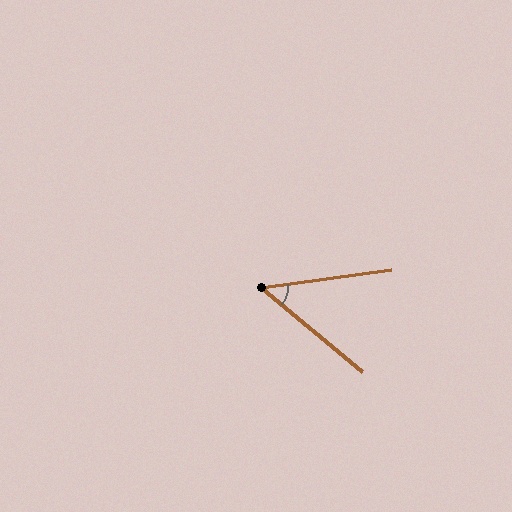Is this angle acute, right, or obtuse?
It is acute.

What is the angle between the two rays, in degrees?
Approximately 47 degrees.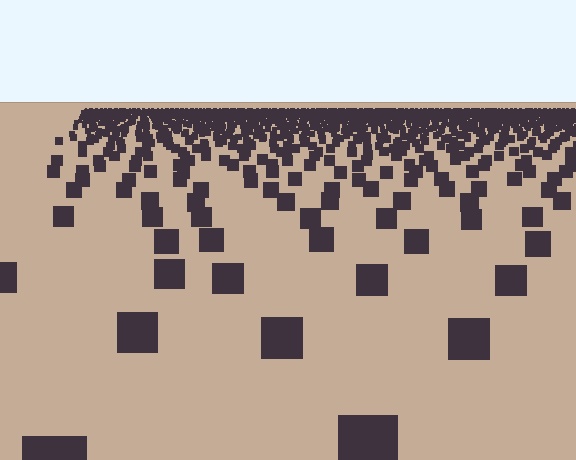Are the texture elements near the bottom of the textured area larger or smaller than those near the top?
Larger. Near the bottom, elements are closer to the viewer and appear at a bigger on-screen size.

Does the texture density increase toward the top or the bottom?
Density increases toward the top.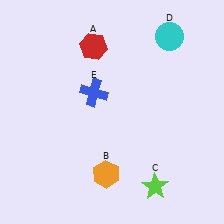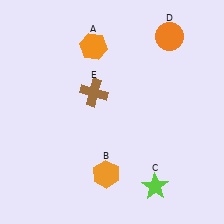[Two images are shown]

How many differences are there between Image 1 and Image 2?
There are 3 differences between the two images.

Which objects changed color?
A changed from red to orange. D changed from cyan to orange. E changed from blue to brown.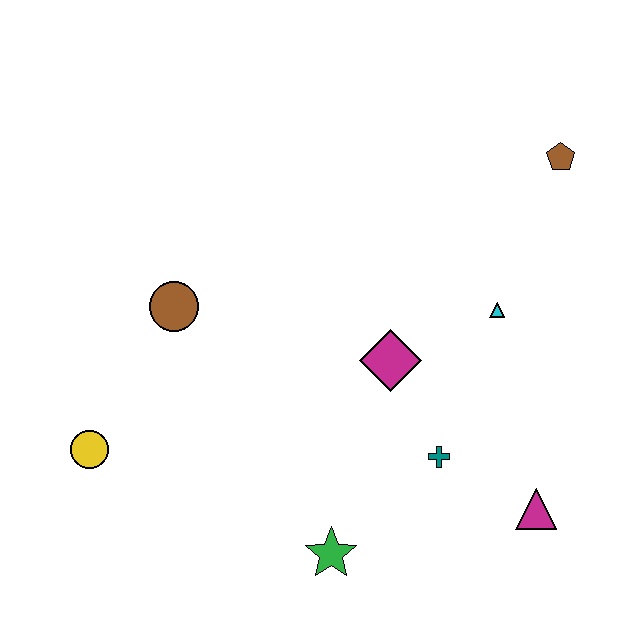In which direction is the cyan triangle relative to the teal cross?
The cyan triangle is above the teal cross.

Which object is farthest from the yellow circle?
The brown pentagon is farthest from the yellow circle.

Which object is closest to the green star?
The teal cross is closest to the green star.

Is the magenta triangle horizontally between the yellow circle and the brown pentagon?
Yes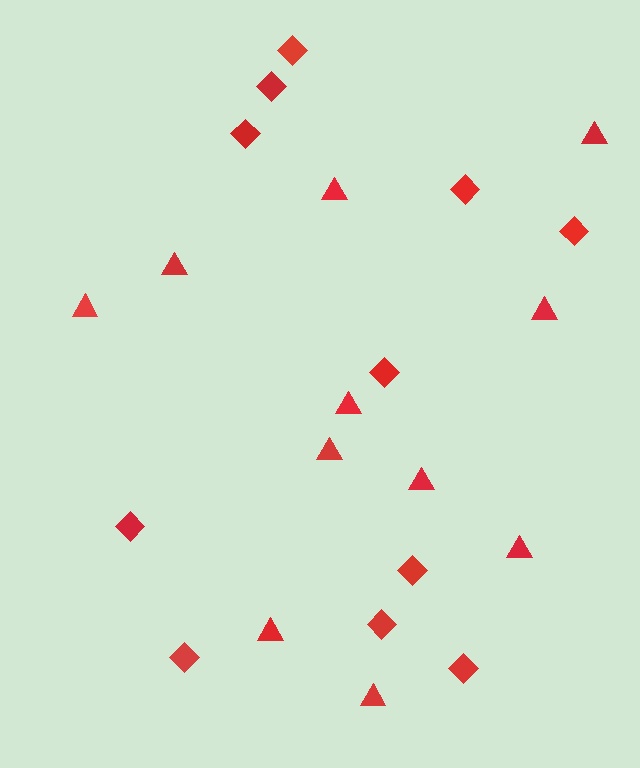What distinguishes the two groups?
There are 2 groups: one group of triangles (11) and one group of diamonds (11).